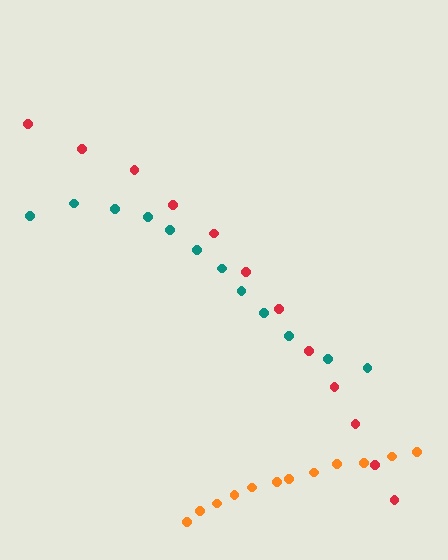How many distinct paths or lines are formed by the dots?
There are 3 distinct paths.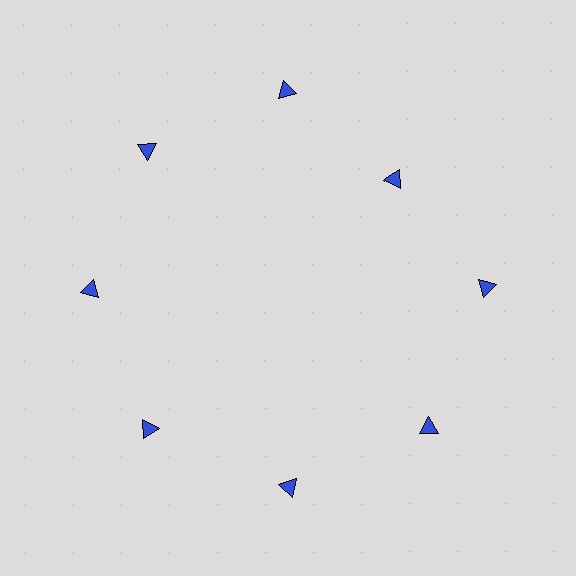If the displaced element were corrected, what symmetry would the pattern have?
It would have 8-fold rotational symmetry — the pattern would map onto itself every 45 degrees.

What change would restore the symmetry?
The symmetry would be restored by moving it outward, back onto the ring so that all 8 triangles sit at equal angles and equal distance from the center.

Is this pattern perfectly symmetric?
No. The 8 blue triangles are arranged in a ring, but one element near the 2 o'clock position is pulled inward toward the center, breaking the 8-fold rotational symmetry.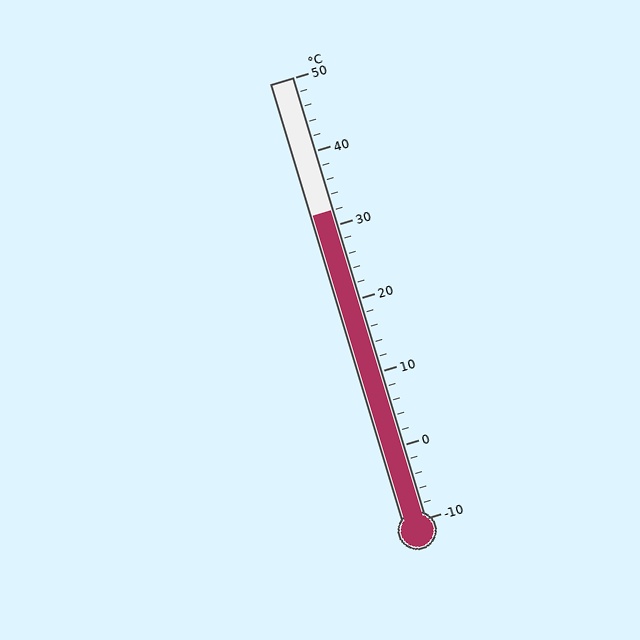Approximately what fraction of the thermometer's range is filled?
The thermometer is filled to approximately 70% of its range.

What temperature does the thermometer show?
The thermometer shows approximately 32°C.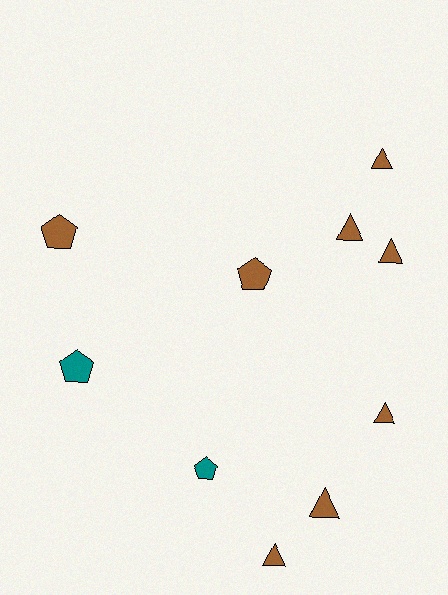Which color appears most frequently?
Brown, with 8 objects.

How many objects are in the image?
There are 10 objects.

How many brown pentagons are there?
There are 2 brown pentagons.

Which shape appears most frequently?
Triangle, with 6 objects.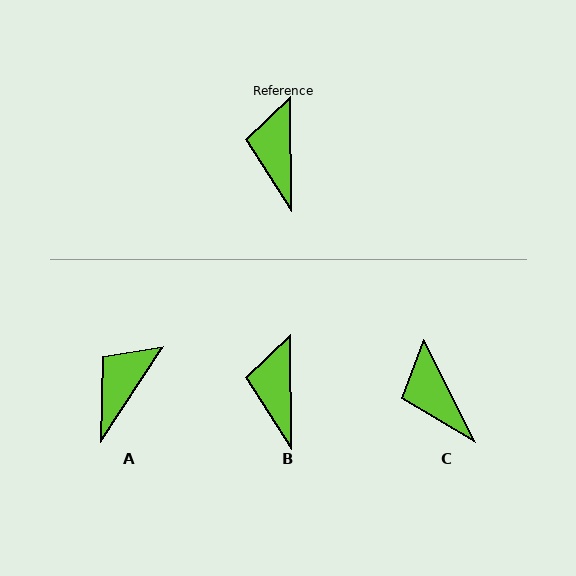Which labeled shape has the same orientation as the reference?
B.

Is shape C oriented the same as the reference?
No, it is off by about 26 degrees.